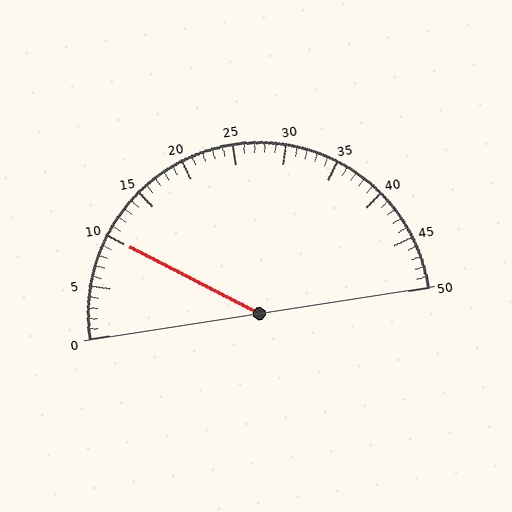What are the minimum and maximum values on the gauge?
The gauge ranges from 0 to 50.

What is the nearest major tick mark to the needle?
The nearest major tick mark is 10.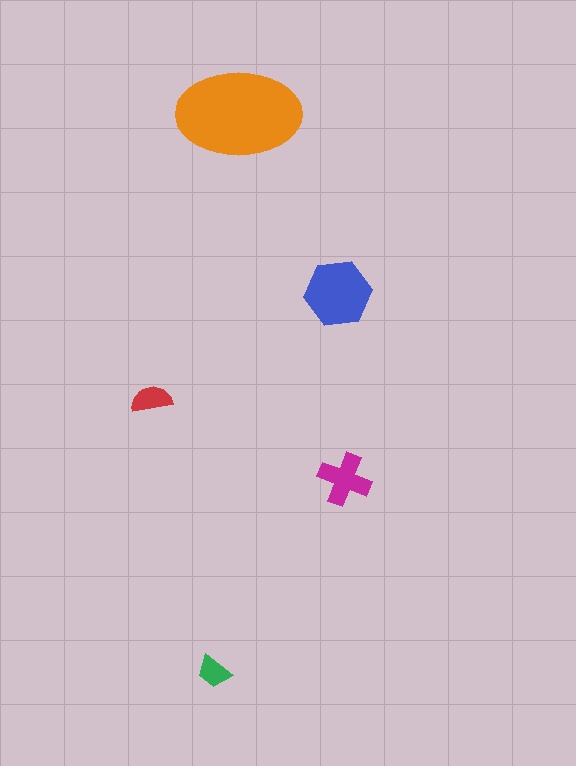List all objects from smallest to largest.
The green trapezoid, the red semicircle, the magenta cross, the blue hexagon, the orange ellipse.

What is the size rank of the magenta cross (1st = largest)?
3rd.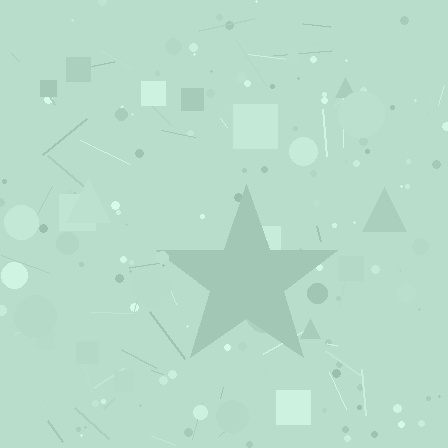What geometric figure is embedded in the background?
A star is embedded in the background.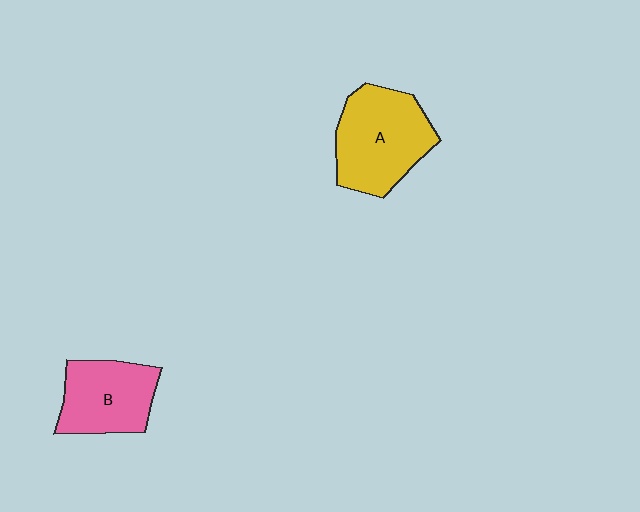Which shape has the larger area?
Shape A (yellow).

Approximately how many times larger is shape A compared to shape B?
Approximately 1.3 times.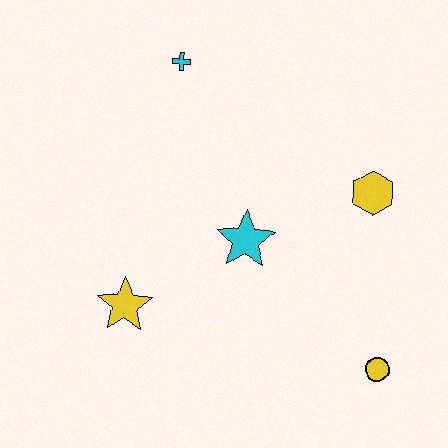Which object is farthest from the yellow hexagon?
The yellow star is farthest from the yellow hexagon.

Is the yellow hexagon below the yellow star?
No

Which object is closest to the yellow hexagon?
The cyan star is closest to the yellow hexagon.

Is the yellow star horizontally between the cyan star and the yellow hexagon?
No